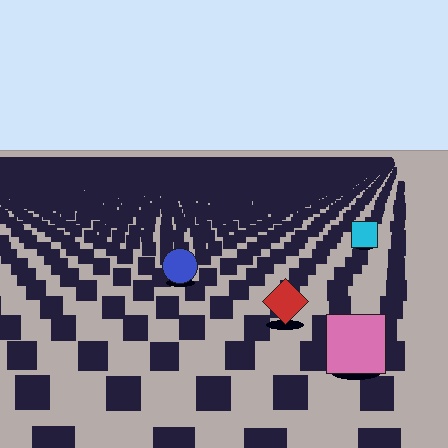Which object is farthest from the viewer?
The cyan square is farthest from the viewer. It appears smaller and the ground texture around it is denser.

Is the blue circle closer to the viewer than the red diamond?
No. The red diamond is closer — you can tell from the texture gradient: the ground texture is coarser near it.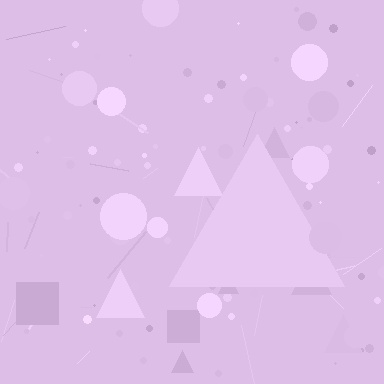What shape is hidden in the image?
A triangle is hidden in the image.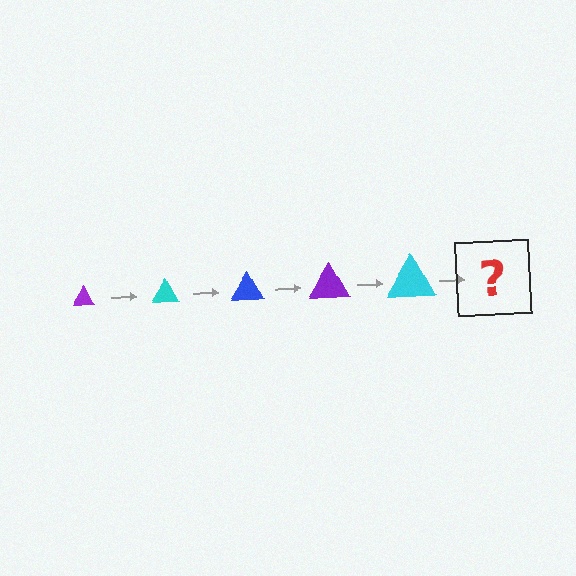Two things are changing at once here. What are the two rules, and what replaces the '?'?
The two rules are that the triangle grows larger each step and the color cycles through purple, cyan, and blue. The '?' should be a blue triangle, larger than the previous one.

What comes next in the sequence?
The next element should be a blue triangle, larger than the previous one.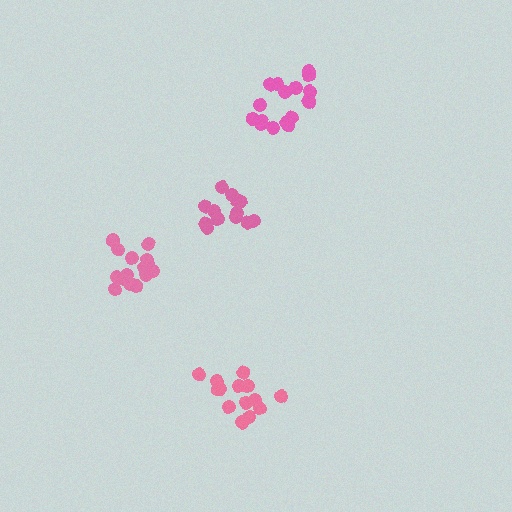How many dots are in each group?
Group 1: 15 dots, Group 2: 17 dots, Group 3: 13 dots, Group 4: 16 dots (61 total).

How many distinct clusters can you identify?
There are 4 distinct clusters.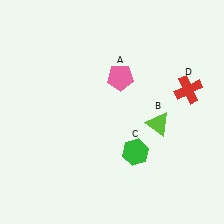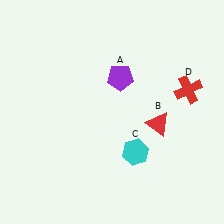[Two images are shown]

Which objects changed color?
A changed from pink to purple. B changed from lime to red. C changed from green to cyan.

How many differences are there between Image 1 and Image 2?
There are 3 differences between the two images.